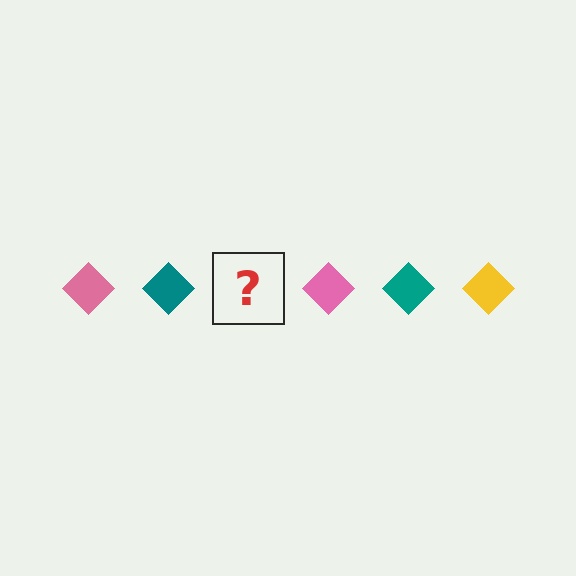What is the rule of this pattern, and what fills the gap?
The rule is that the pattern cycles through pink, teal, yellow diamonds. The gap should be filled with a yellow diamond.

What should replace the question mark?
The question mark should be replaced with a yellow diamond.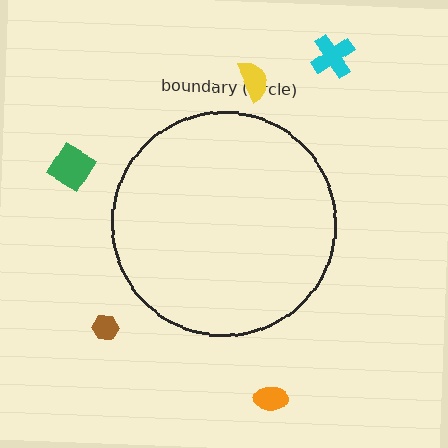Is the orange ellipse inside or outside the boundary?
Outside.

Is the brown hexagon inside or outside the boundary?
Outside.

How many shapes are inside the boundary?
0 inside, 5 outside.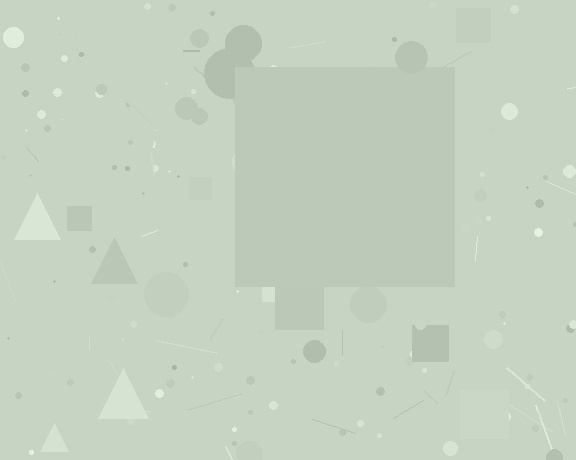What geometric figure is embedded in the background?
A square is embedded in the background.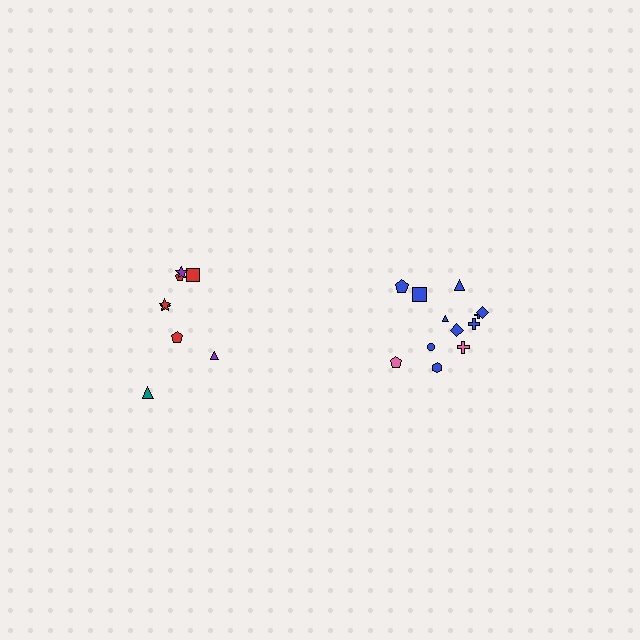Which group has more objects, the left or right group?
The right group.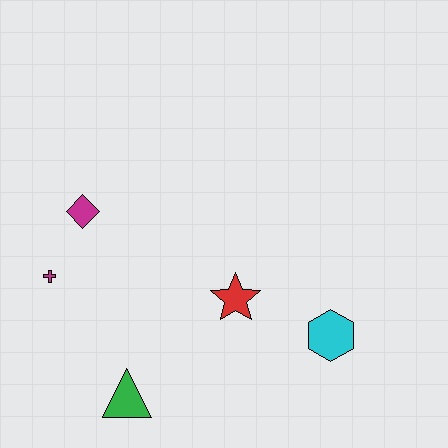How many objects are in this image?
There are 5 objects.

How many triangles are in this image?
There is 1 triangle.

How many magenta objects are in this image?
There are 2 magenta objects.